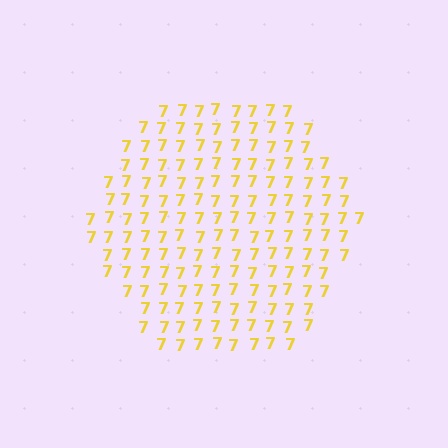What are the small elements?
The small elements are digit 7's.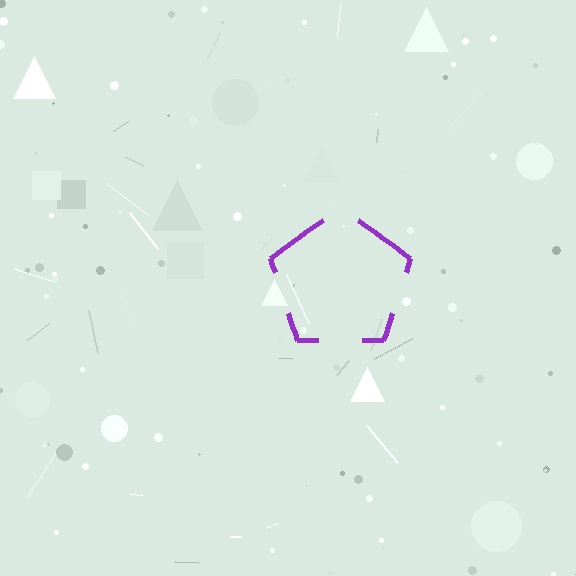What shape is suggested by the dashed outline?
The dashed outline suggests a pentagon.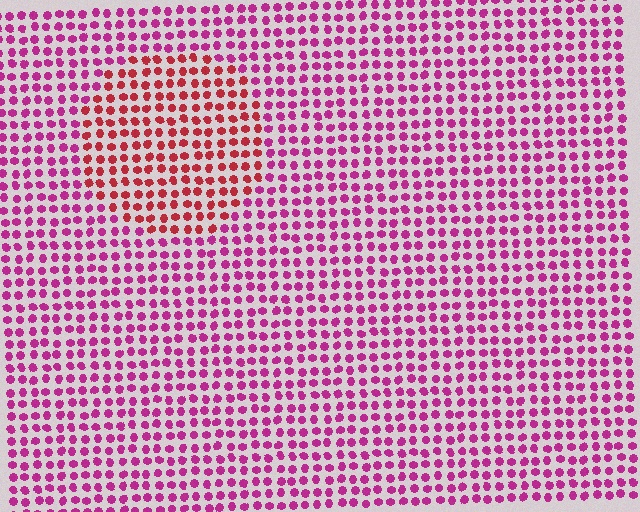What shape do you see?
I see a circle.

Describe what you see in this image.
The image is filled with small magenta elements in a uniform arrangement. A circle-shaped region is visible where the elements are tinted to a slightly different hue, forming a subtle color boundary.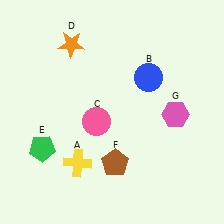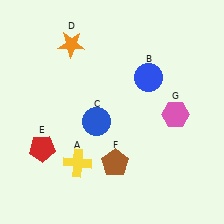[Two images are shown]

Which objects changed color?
C changed from pink to blue. E changed from green to red.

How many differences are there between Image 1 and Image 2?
There are 2 differences between the two images.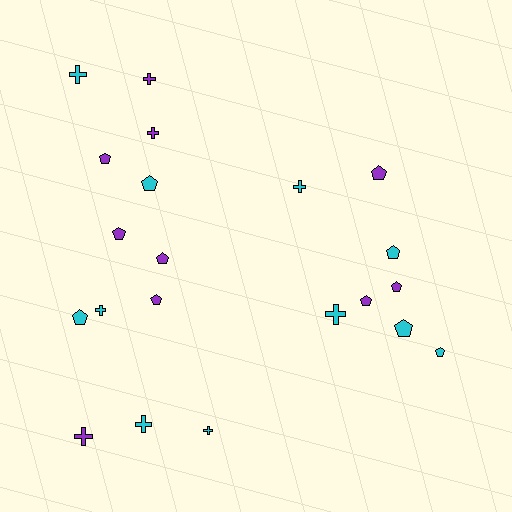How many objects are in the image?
There are 21 objects.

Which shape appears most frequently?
Pentagon, with 12 objects.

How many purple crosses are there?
There are 3 purple crosses.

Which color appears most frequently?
Cyan, with 11 objects.